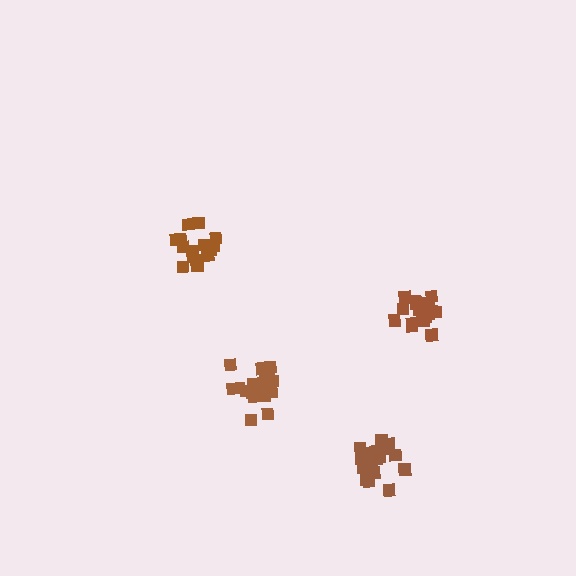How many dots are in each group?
Group 1: 18 dots, Group 2: 20 dots, Group 3: 16 dots, Group 4: 21 dots (75 total).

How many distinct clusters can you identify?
There are 4 distinct clusters.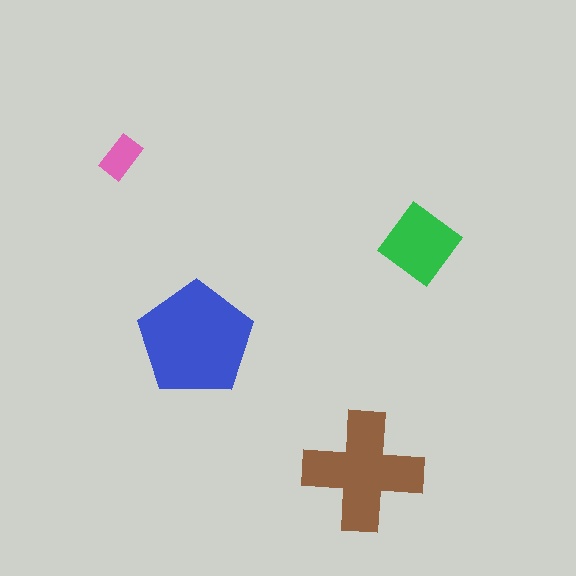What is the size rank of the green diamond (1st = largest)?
3rd.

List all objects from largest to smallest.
The blue pentagon, the brown cross, the green diamond, the pink rectangle.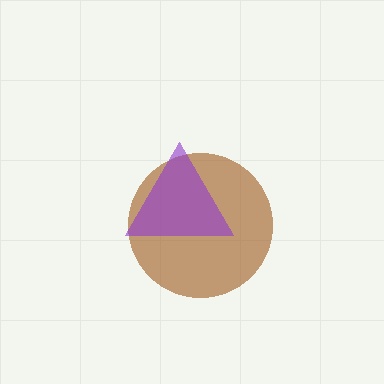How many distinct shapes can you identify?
There are 2 distinct shapes: a brown circle, a purple triangle.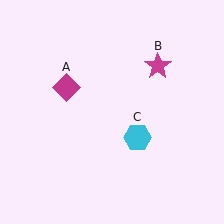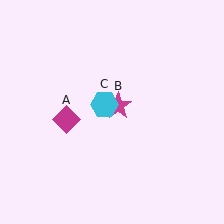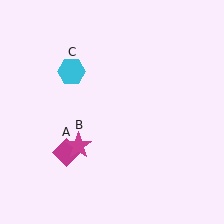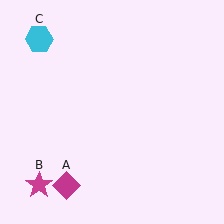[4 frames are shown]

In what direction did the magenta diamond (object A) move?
The magenta diamond (object A) moved down.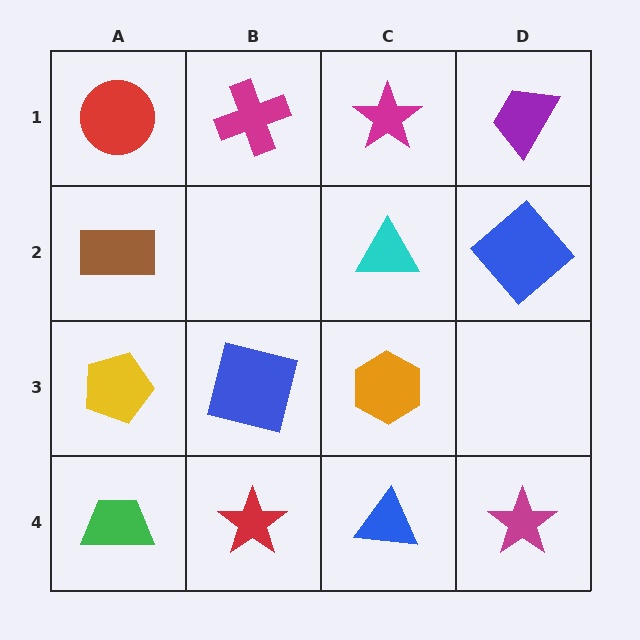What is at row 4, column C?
A blue triangle.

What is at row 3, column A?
A yellow pentagon.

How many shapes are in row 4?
4 shapes.